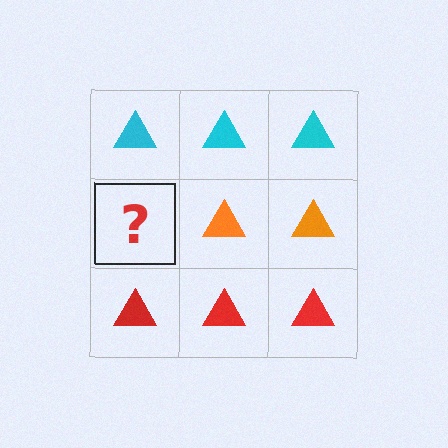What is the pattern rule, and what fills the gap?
The rule is that each row has a consistent color. The gap should be filled with an orange triangle.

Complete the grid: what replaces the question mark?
The question mark should be replaced with an orange triangle.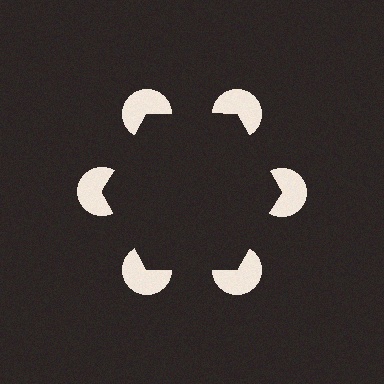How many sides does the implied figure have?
6 sides.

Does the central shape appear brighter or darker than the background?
It typically appears slightly darker than the background, even though no actual brightness change is drawn.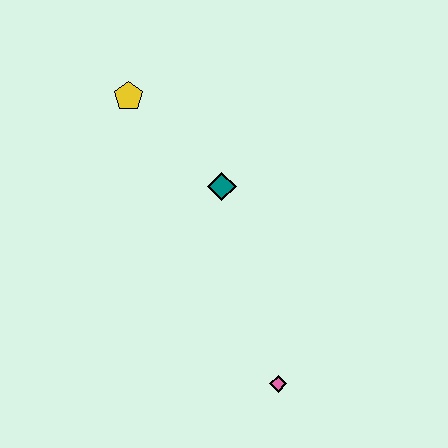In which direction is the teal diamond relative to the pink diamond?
The teal diamond is above the pink diamond.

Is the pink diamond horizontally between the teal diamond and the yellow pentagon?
No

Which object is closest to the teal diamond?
The yellow pentagon is closest to the teal diamond.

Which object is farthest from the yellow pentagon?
The pink diamond is farthest from the yellow pentagon.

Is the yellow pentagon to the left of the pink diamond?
Yes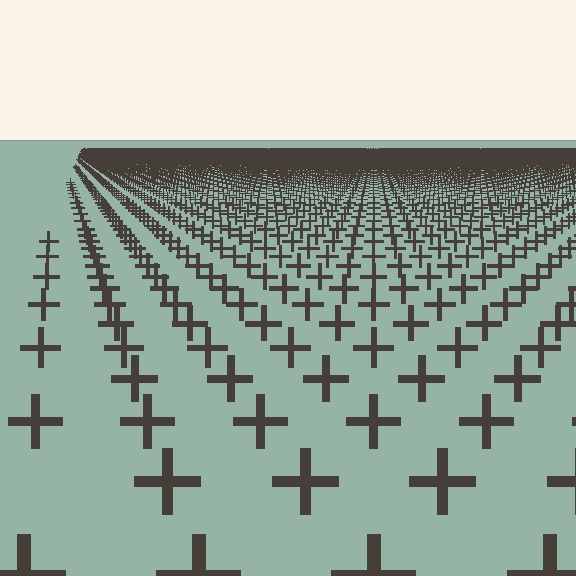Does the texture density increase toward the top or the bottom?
Density increases toward the top.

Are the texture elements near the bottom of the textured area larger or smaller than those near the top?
Larger. Near the bottom, elements are closer to the viewer and appear at a bigger on-screen size.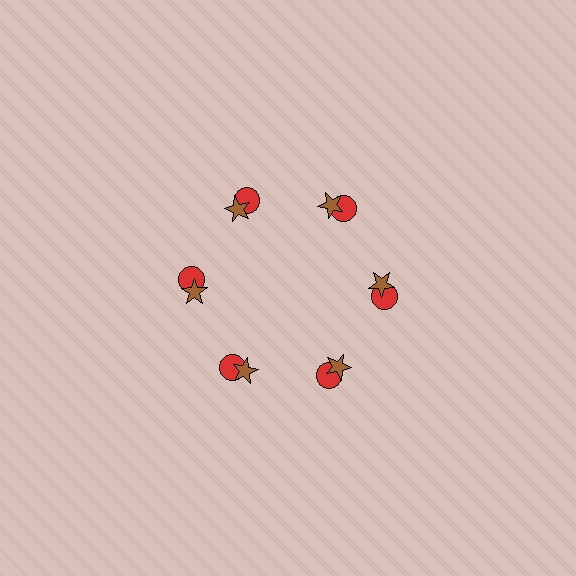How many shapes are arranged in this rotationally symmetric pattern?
There are 12 shapes, arranged in 6 groups of 2.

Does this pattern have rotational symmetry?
Yes, this pattern has 6-fold rotational symmetry. It looks the same after rotating 60 degrees around the center.